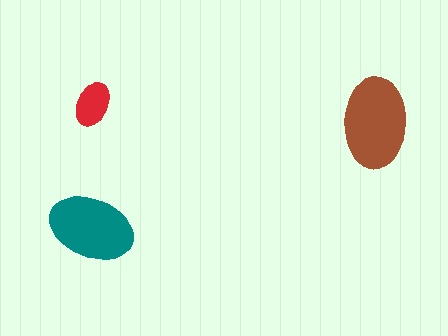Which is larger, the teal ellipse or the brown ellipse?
The brown one.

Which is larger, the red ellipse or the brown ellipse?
The brown one.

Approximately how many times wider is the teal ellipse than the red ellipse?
About 2 times wider.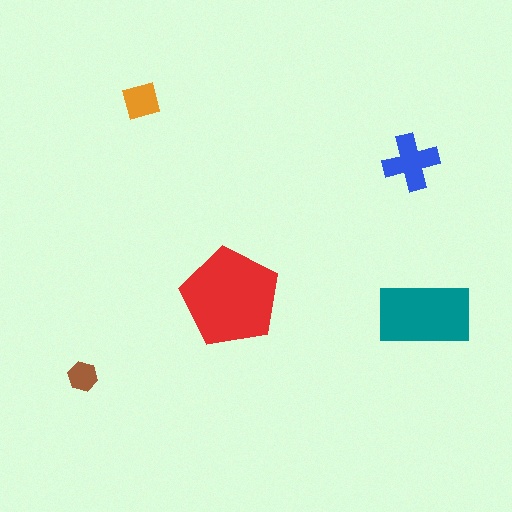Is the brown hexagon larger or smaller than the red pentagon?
Smaller.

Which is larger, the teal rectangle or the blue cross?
The teal rectangle.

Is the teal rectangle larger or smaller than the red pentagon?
Smaller.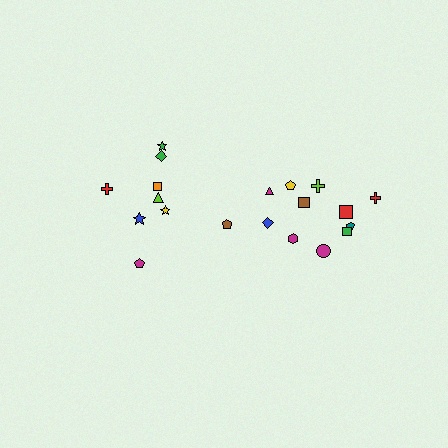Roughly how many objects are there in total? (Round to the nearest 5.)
Roughly 20 objects in total.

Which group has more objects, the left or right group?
The right group.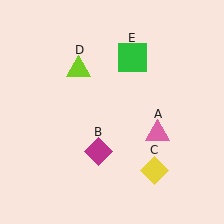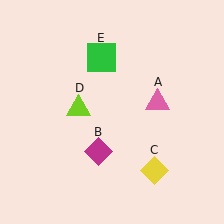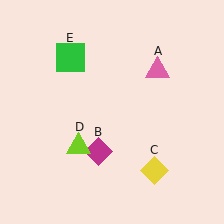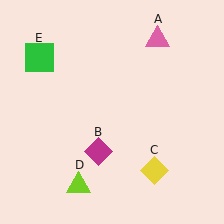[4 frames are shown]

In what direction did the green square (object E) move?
The green square (object E) moved left.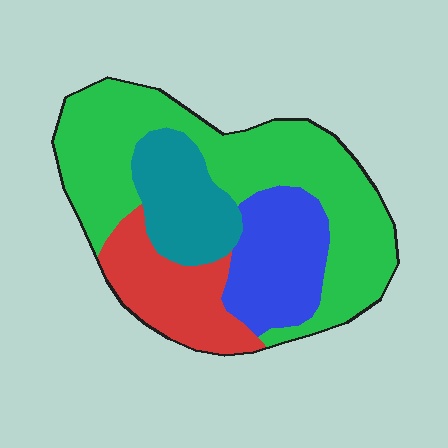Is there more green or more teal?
Green.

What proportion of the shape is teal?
Teal covers around 15% of the shape.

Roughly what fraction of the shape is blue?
Blue covers roughly 20% of the shape.